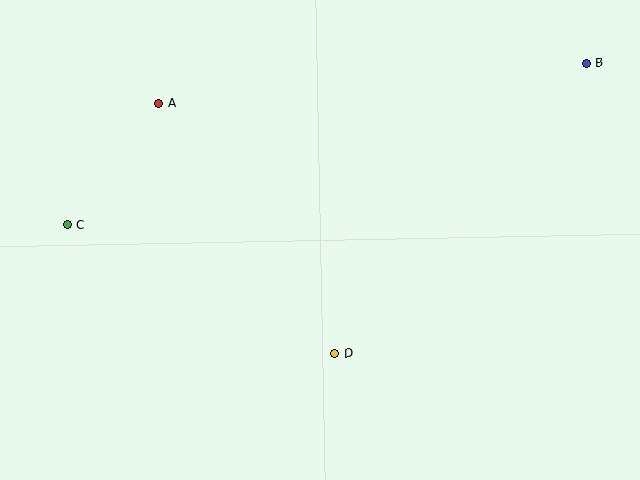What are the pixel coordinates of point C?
Point C is at (67, 225).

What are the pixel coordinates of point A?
Point A is at (159, 103).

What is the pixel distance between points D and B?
The distance between D and B is 384 pixels.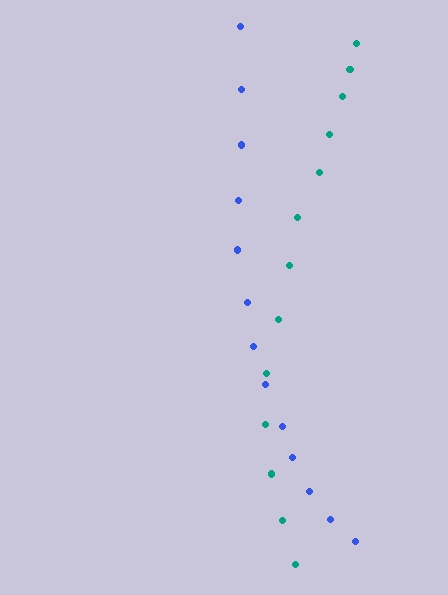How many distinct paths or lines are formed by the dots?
There are 2 distinct paths.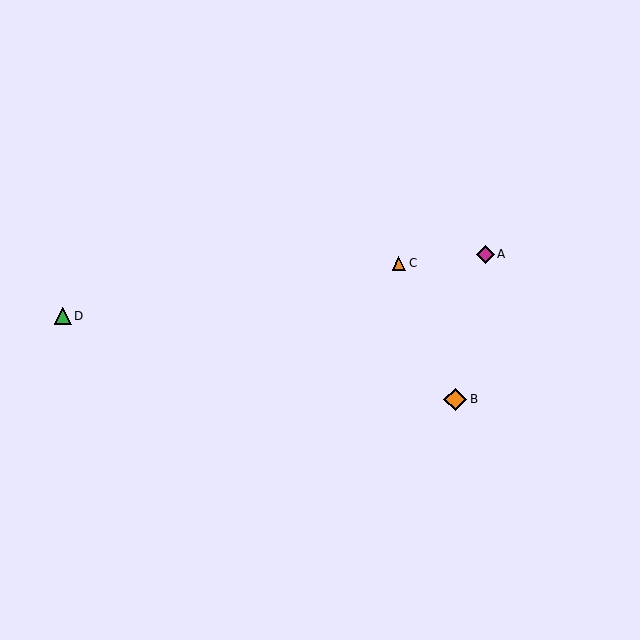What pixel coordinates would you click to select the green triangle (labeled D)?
Click at (63, 316) to select the green triangle D.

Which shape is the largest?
The orange diamond (labeled B) is the largest.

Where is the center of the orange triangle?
The center of the orange triangle is at (399, 263).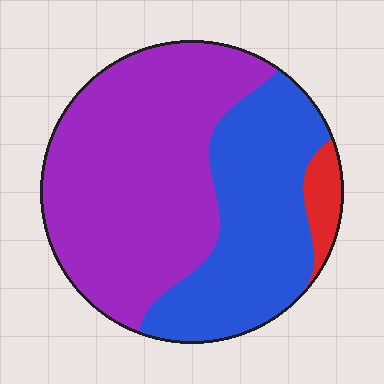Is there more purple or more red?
Purple.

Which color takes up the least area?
Red, at roughly 5%.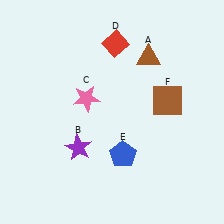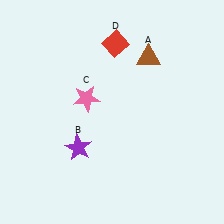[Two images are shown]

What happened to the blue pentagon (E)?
The blue pentagon (E) was removed in Image 2. It was in the bottom-right area of Image 1.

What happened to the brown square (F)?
The brown square (F) was removed in Image 2. It was in the top-right area of Image 1.